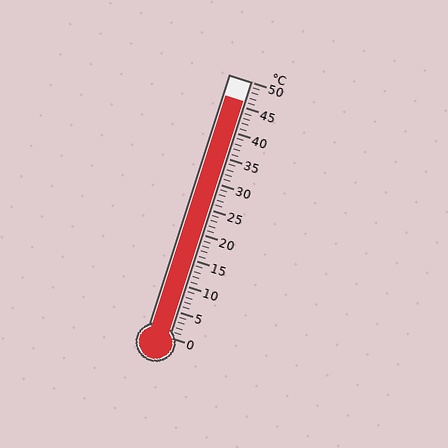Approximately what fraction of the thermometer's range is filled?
The thermometer is filled to approximately 90% of its range.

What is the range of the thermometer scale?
The thermometer scale ranges from 0°C to 50°C.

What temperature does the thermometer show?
The thermometer shows approximately 46°C.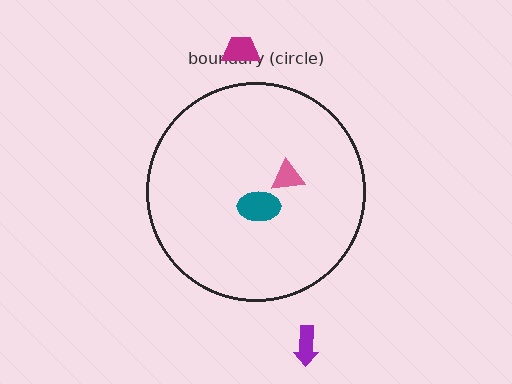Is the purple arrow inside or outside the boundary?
Outside.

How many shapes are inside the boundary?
2 inside, 2 outside.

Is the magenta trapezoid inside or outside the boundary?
Outside.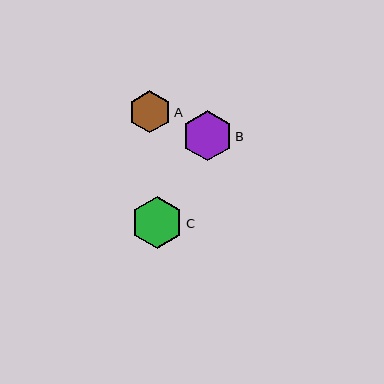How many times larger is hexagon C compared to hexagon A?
Hexagon C is approximately 1.2 times the size of hexagon A.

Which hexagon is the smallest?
Hexagon A is the smallest with a size of approximately 42 pixels.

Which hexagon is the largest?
Hexagon C is the largest with a size of approximately 52 pixels.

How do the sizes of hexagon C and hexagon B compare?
Hexagon C and hexagon B are approximately the same size.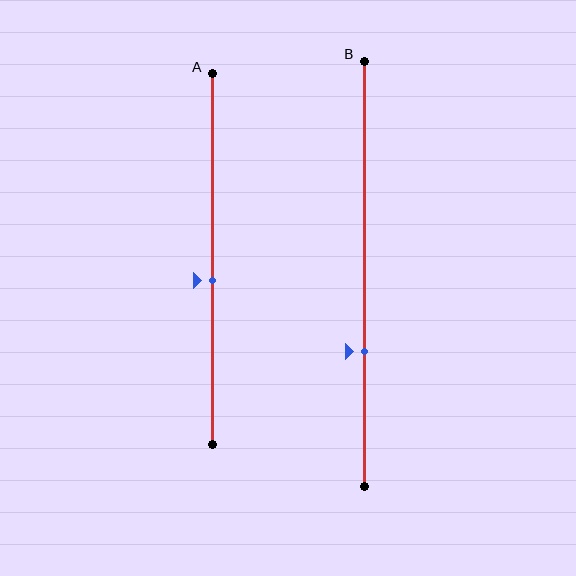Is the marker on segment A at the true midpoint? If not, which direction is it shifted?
No, the marker on segment A is shifted downward by about 6% of the segment length.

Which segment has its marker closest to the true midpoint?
Segment A has its marker closest to the true midpoint.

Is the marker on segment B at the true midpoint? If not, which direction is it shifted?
No, the marker on segment B is shifted downward by about 18% of the segment length.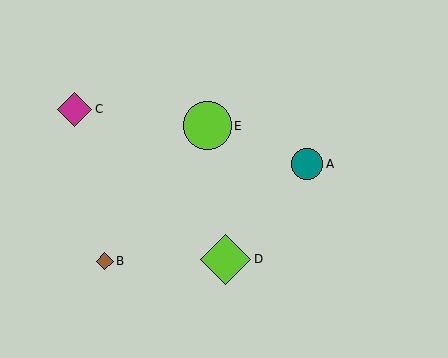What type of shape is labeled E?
Shape E is a lime circle.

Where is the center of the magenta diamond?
The center of the magenta diamond is at (75, 109).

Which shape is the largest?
The lime diamond (labeled D) is the largest.